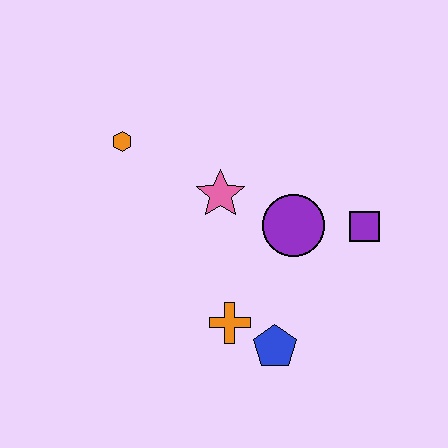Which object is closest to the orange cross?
The blue pentagon is closest to the orange cross.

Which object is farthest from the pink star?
The blue pentagon is farthest from the pink star.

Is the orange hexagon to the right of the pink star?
No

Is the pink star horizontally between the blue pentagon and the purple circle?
No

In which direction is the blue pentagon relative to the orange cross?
The blue pentagon is to the right of the orange cross.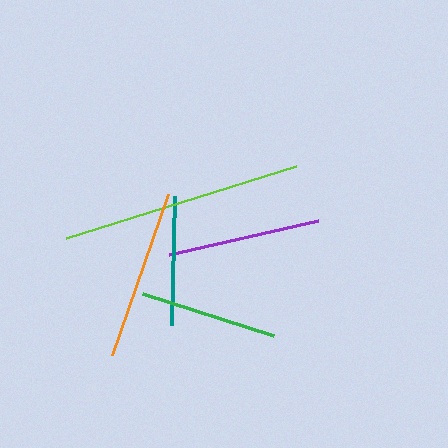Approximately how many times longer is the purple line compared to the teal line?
The purple line is approximately 1.2 times the length of the teal line.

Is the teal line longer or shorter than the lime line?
The lime line is longer than the teal line.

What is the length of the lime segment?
The lime segment is approximately 240 pixels long.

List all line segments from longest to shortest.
From longest to shortest: lime, orange, purple, green, teal.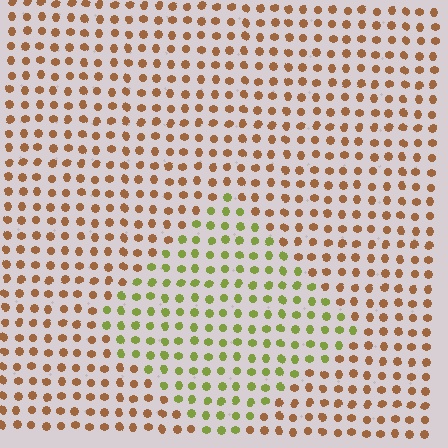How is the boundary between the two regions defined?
The boundary is defined purely by a slight shift in hue (about 56 degrees). Spacing, size, and orientation are identical on both sides.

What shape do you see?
I see a diamond.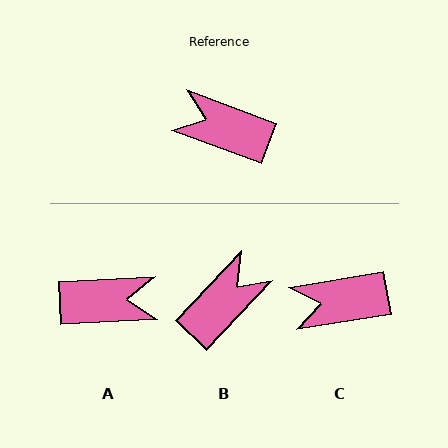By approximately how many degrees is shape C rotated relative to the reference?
Approximately 30 degrees counter-clockwise.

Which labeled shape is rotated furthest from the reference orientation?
A, about 157 degrees away.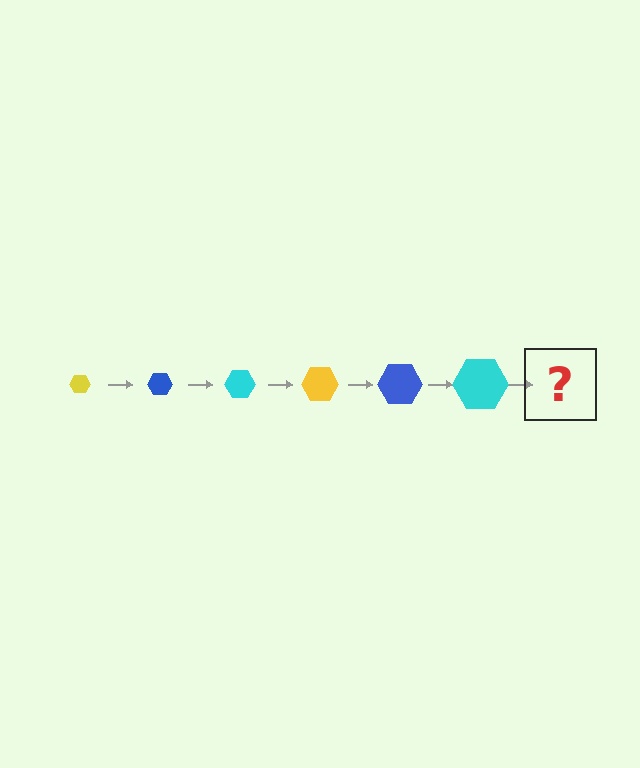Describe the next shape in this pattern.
It should be a yellow hexagon, larger than the previous one.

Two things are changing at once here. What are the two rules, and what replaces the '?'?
The two rules are that the hexagon grows larger each step and the color cycles through yellow, blue, and cyan. The '?' should be a yellow hexagon, larger than the previous one.